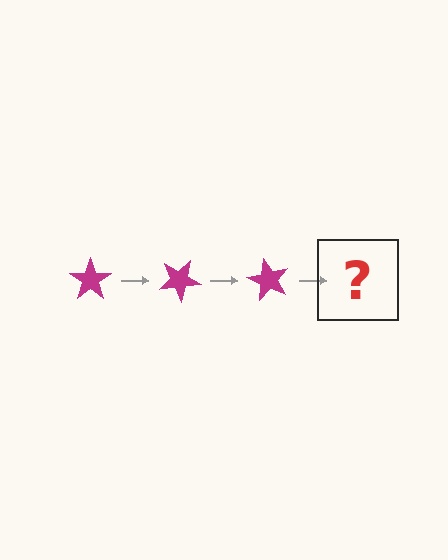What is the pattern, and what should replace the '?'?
The pattern is that the star rotates 30 degrees each step. The '?' should be a magenta star rotated 90 degrees.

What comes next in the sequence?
The next element should be a magenta star rotated 90 degrees.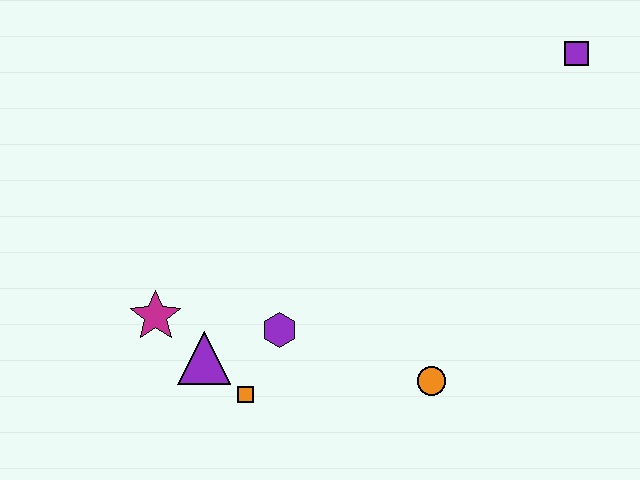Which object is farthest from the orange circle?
The purple square is farthest from the orange circle.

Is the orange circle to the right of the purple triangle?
Yes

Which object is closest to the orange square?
The purple triangle is closest to the orange square.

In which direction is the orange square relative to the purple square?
The orange square is below the purple square.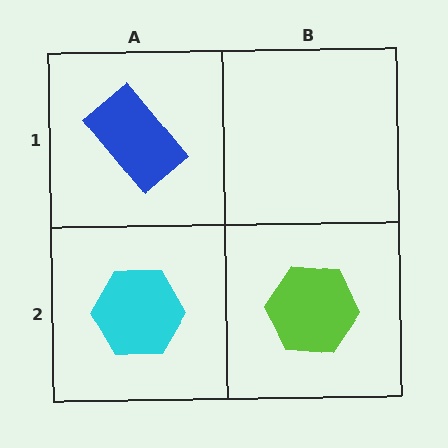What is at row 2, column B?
A lime hexagon.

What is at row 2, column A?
A cyan hexagon.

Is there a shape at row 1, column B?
No, that cell is empty.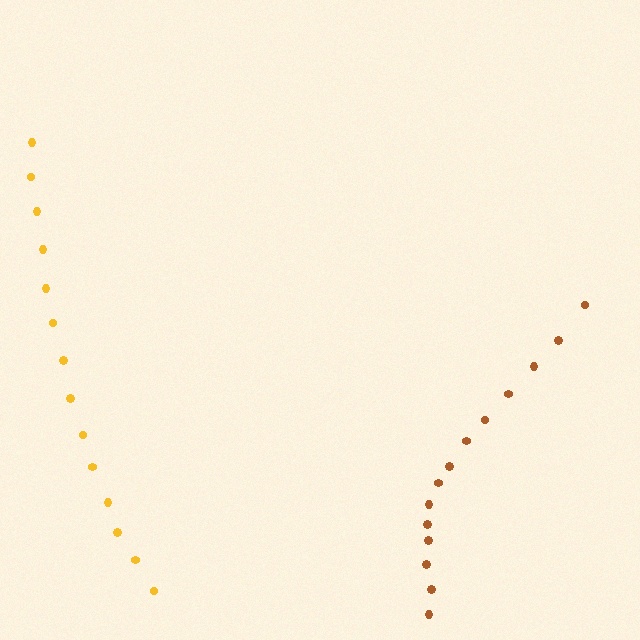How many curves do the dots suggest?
There are 2 distinct paths.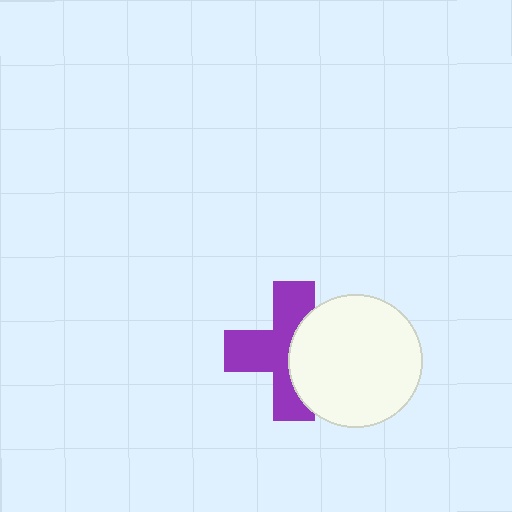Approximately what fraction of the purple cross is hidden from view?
Roughly 41% of the purple cross is hidden behind the white circle.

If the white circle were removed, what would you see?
You would see the complete purple cross.